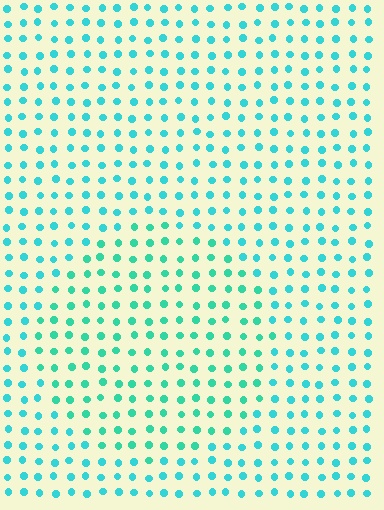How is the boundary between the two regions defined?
The boundary is defined purely by a slight shift in hue (about 20 degrees). Spacing, size, and orientation are identical on both sides.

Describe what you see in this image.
The image is filled with small cyan elements in a uniform arrangement. A circle-shaped region is visible where the elements are tinted to a slightly different hue, forming a subtle color boundary.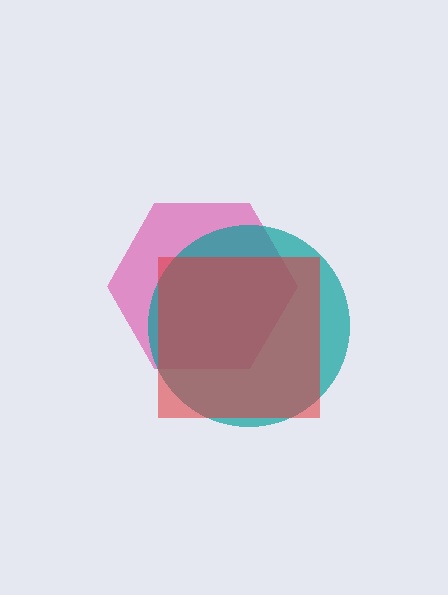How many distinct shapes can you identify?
There are 3 distinct shapes: a pink hexagon, a teal circle, a red square.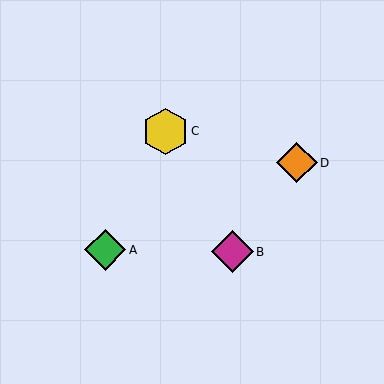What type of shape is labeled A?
Shape A is a green diamond.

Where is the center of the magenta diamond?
The center of the magenta diamond is at (232, 252).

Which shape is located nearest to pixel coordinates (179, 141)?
The yellow hexagon (labeled C) at (165, 131) is nearest to that location.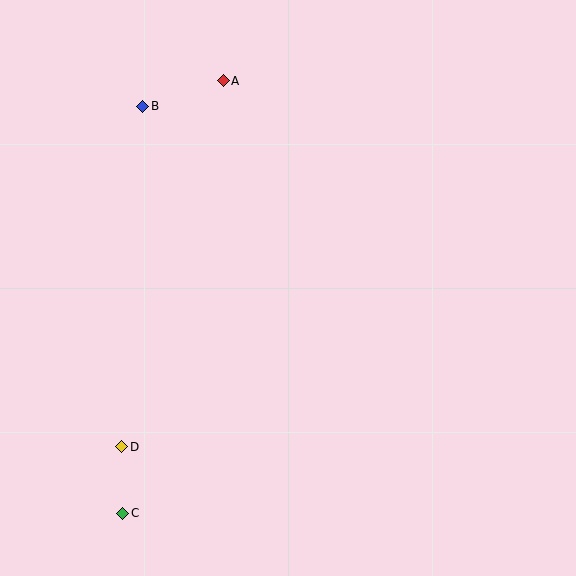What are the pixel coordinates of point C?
Point C is at (123, 513).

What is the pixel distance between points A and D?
The distance between A and D is 380 pixels.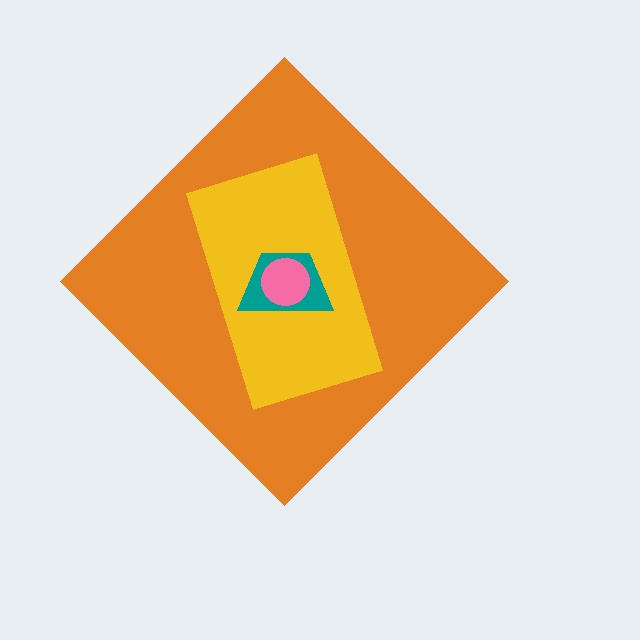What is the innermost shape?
The pink circle.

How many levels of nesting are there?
4.